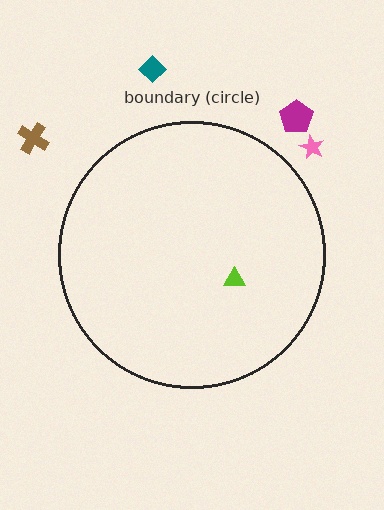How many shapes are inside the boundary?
1 inside, 4 outside.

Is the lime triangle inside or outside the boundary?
Inside.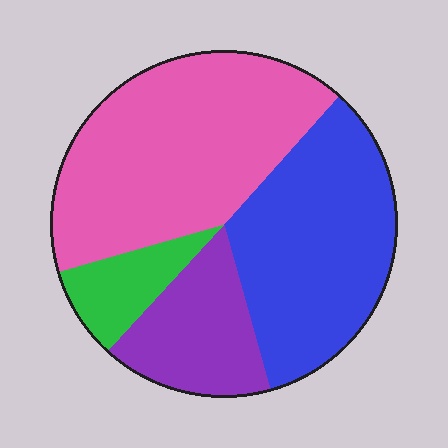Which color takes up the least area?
Green, at roughly 10%.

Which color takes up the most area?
Pink, at roughly 40%.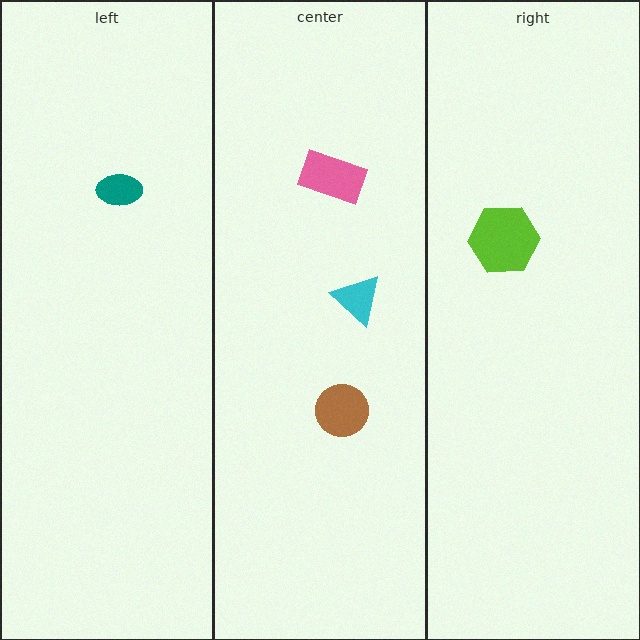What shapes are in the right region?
The lime hexagon.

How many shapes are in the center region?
3.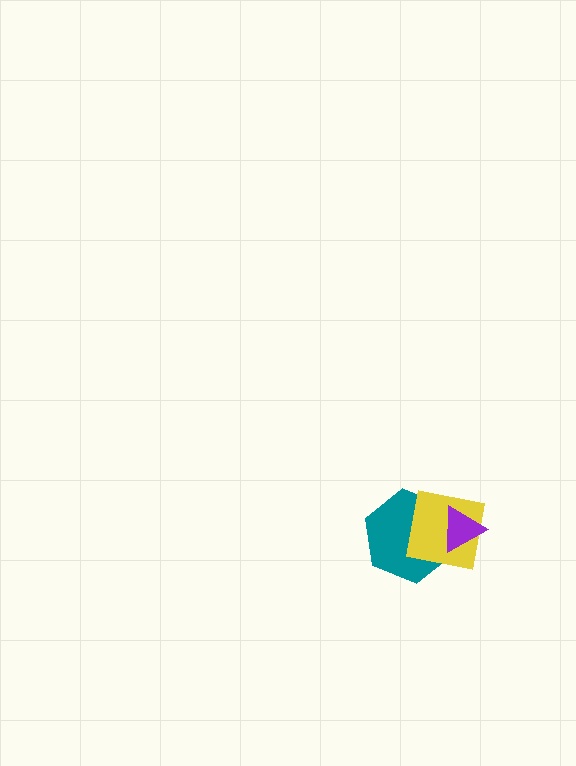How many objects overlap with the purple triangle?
2 objects overlap with the purple triangle.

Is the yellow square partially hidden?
Yes, it is partially covered by another shape.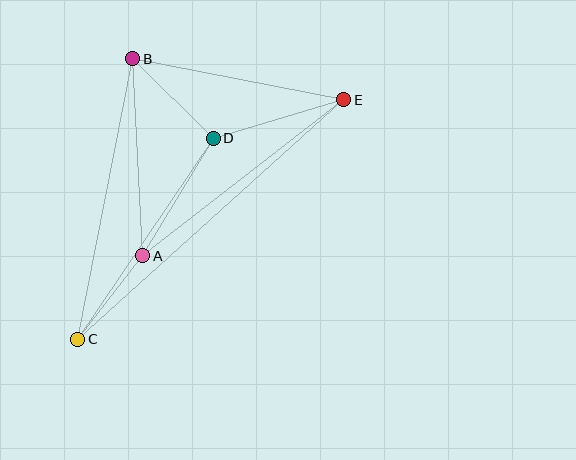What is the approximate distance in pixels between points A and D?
The distance between A and D is approximately 137 pixels.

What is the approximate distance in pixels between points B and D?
The distance between B and D is approximately 113 pixels.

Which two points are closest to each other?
Points A and C are closest to each other.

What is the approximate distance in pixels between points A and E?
The distance between A and E is approximately 254 pixels.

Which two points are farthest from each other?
Points C and E are farthest from each other.